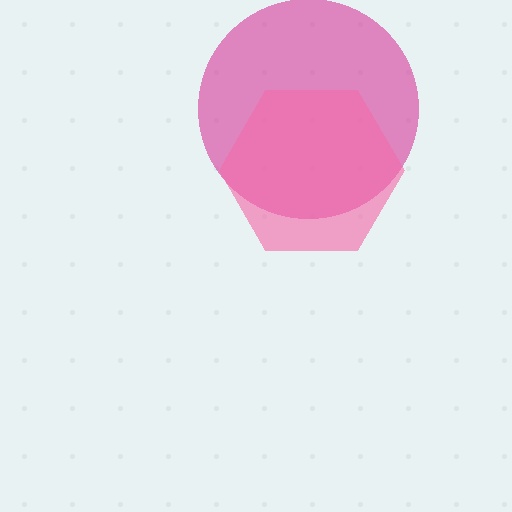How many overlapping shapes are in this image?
There are 2 overlapping shapes in the image.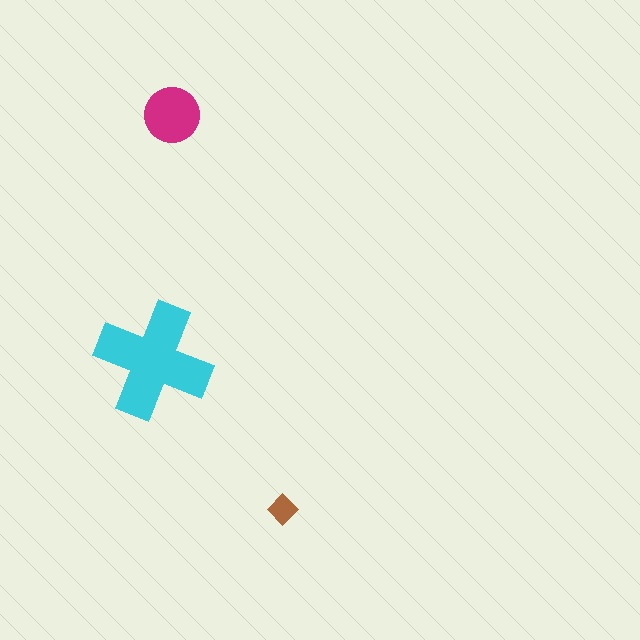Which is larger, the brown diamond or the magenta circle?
The magenta circle.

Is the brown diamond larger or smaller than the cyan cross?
Smaller.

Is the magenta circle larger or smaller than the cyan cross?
Smaller.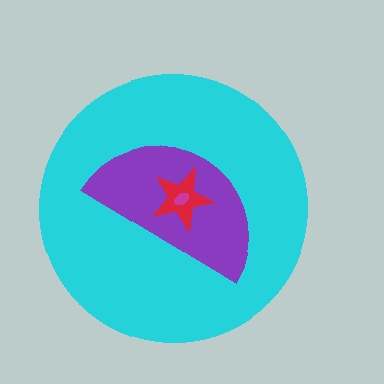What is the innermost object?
The magenta ellipse.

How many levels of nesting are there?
4.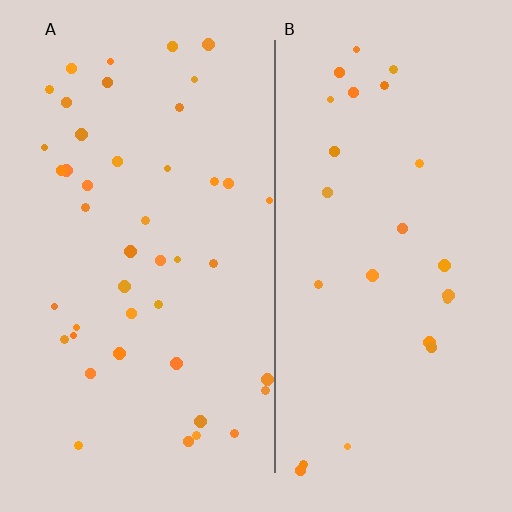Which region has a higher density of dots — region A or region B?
A (the left).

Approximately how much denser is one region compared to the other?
Approximately 1.8× — region A over region B.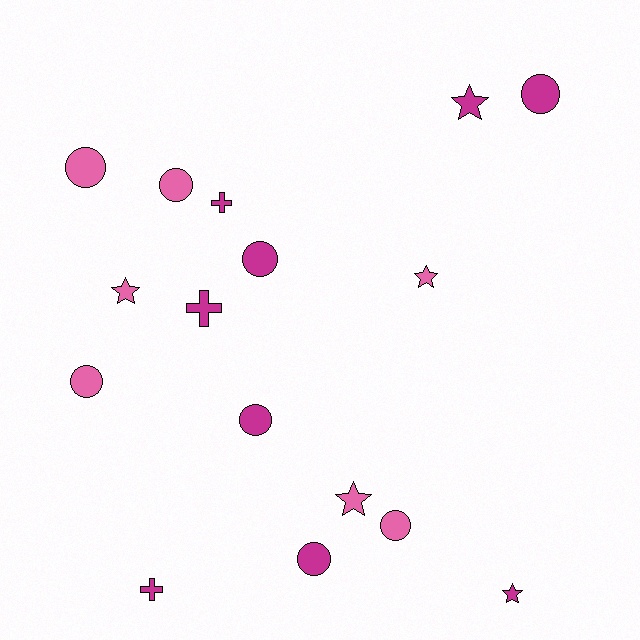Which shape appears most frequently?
Circle, with 8 objects.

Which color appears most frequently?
Magenta, with 9 objects.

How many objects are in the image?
There are 16 objects.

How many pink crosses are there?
There are no pink crosses.